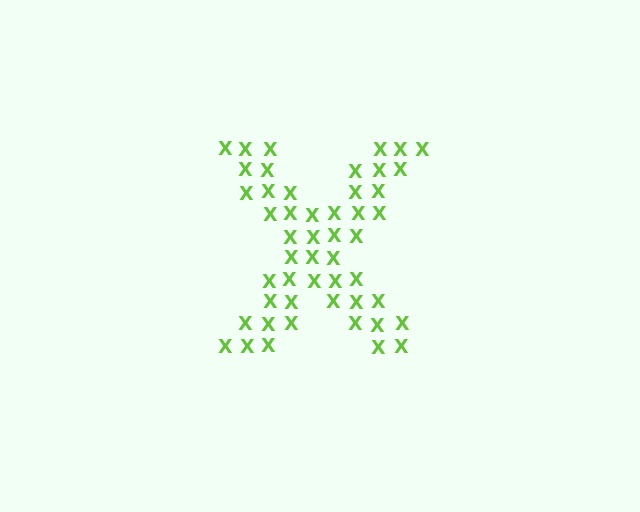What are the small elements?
The small elements are letter X's.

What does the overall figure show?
The overall figure shows the letter X.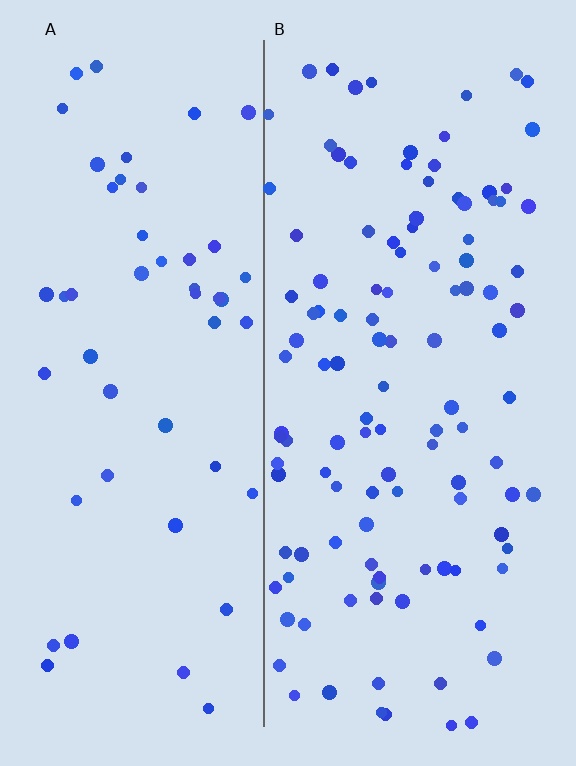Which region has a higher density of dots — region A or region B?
B (the right).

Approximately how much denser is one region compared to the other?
Approximately 2.3× — region B over region A.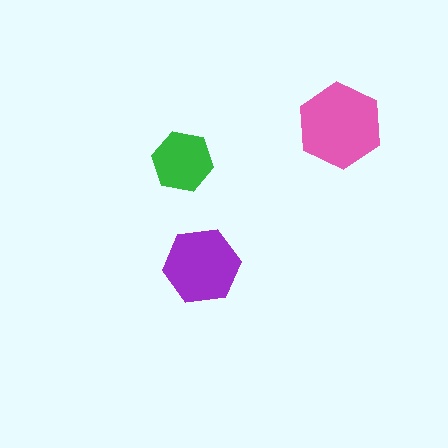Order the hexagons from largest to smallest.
the pink one, the purple one, the green one.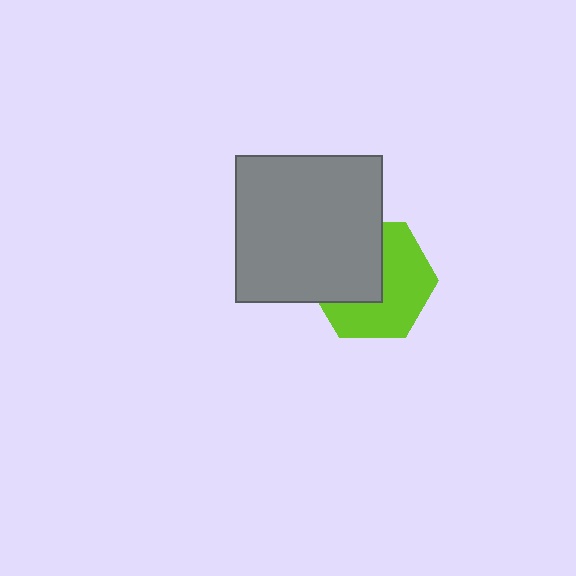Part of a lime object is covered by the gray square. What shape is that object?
It is a hexagon.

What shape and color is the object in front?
The object in front is a gray square.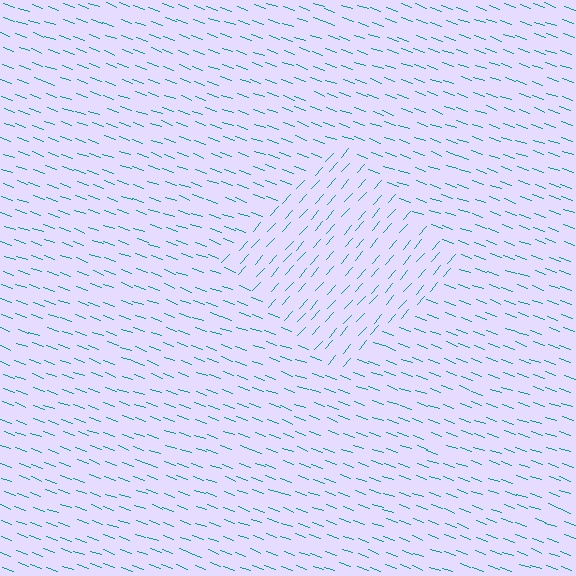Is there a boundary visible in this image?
Yes, there is a texture boundary formed by a change in line orientation.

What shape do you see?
I see a diamond.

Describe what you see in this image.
The image is filled with small teal line segments. A diamond region in the image has lines oriented differently from the surrounding lines, creating a visible texture boundary.